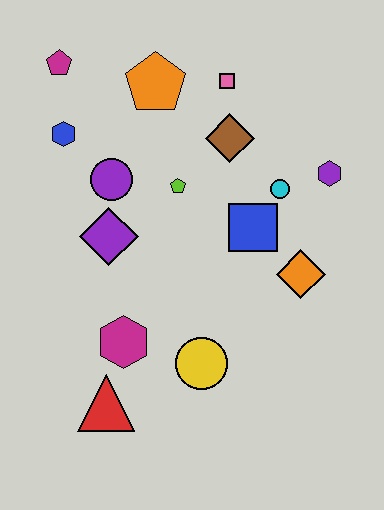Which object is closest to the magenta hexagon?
The red triangle is closest to the magenta hexagon.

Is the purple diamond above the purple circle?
No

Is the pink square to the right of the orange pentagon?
Yes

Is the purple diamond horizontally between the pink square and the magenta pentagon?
Yes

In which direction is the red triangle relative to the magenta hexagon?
The red triangle is below the magenta hexagon.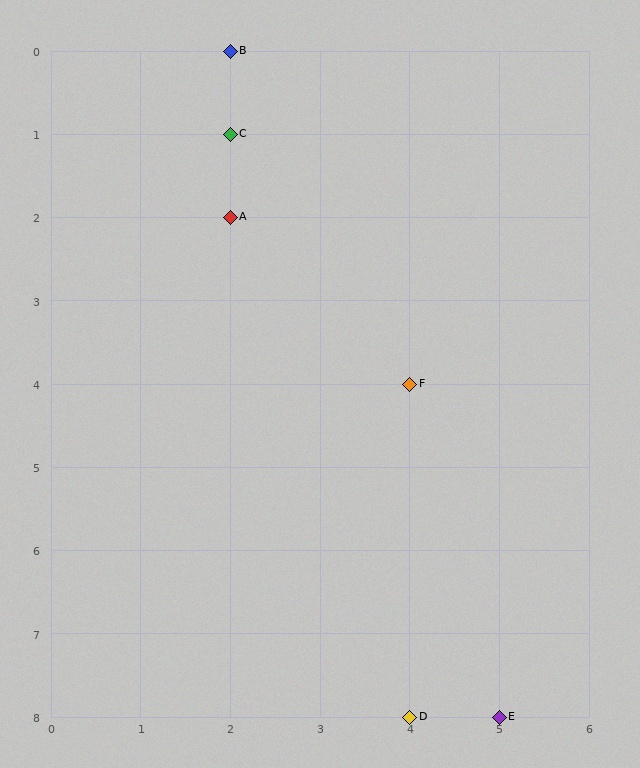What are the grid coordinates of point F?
Point F is at grid coordinates (4, 4).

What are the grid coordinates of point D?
Point D is at grid coordinates (4, 8).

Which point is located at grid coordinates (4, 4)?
Point F is at (4, 4).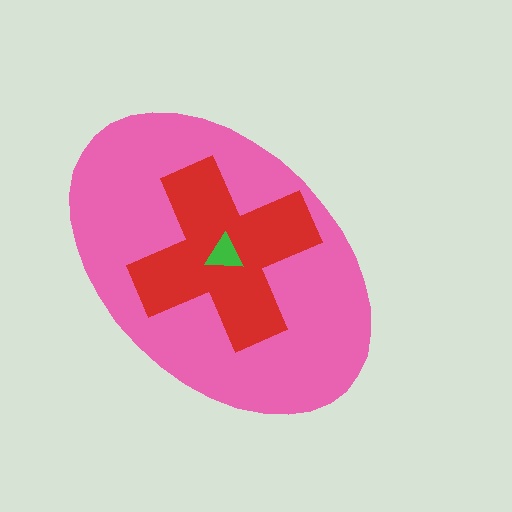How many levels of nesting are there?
3.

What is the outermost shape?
The pink ellipse.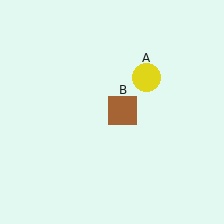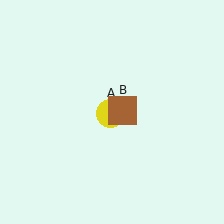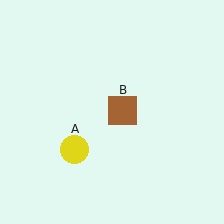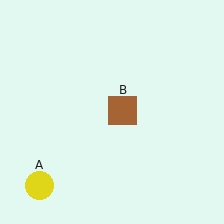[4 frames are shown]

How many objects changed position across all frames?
1 object changed position: yellow circle (object A).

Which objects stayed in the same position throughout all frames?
Brown square (object B) remained stationary.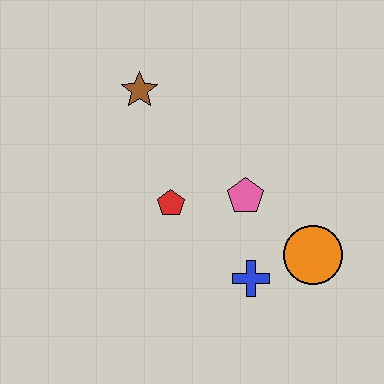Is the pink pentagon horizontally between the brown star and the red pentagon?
No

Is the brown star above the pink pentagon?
Yes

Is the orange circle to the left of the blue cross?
No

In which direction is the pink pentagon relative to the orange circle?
The pink pentagon is to the left of the orange circle.